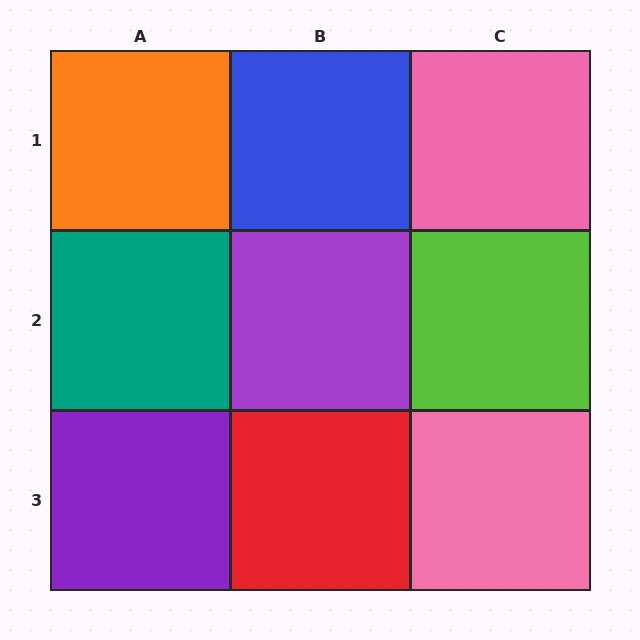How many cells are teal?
1 cell is teal.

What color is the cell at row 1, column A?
Orange.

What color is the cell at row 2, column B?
Purple.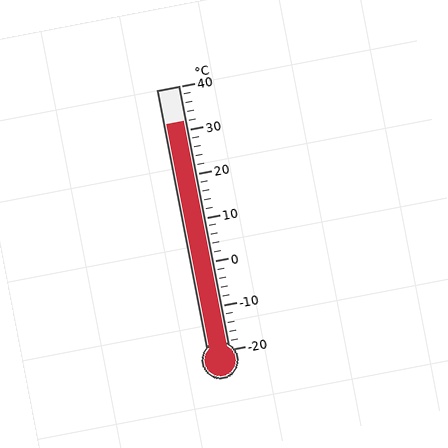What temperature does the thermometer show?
The thermometer shows approximately 32°C.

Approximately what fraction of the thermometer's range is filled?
The thermometer is filled to approximately 85% of its range.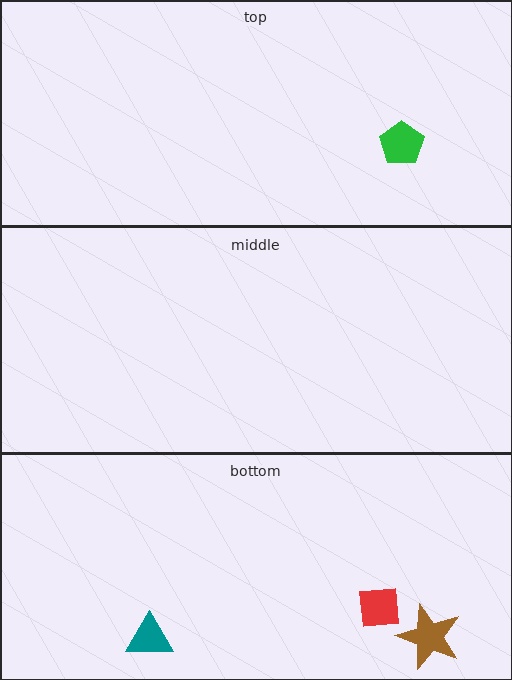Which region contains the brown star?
The bottom region.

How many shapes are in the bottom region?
3.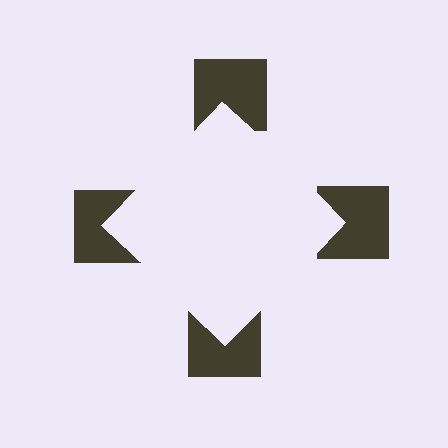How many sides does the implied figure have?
4 sides.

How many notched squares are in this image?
There are 4 — one at each vertex of the illusory square.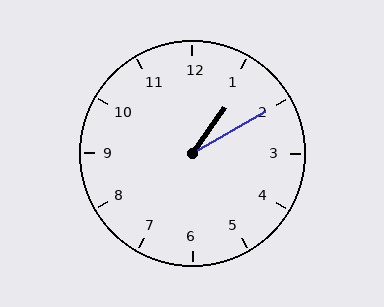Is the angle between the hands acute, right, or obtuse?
It is acute.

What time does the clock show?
1:10.